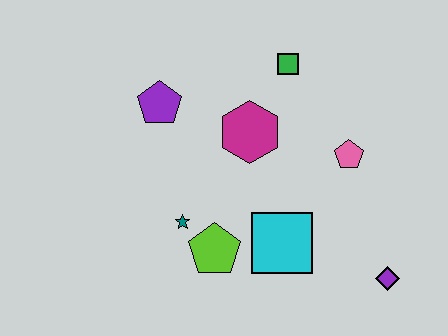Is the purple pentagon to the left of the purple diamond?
Yes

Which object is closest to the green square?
The magenta hexagon is closest to the green square.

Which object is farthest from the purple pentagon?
The purple diamond is farthest from the purple pentagon.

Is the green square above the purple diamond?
Yes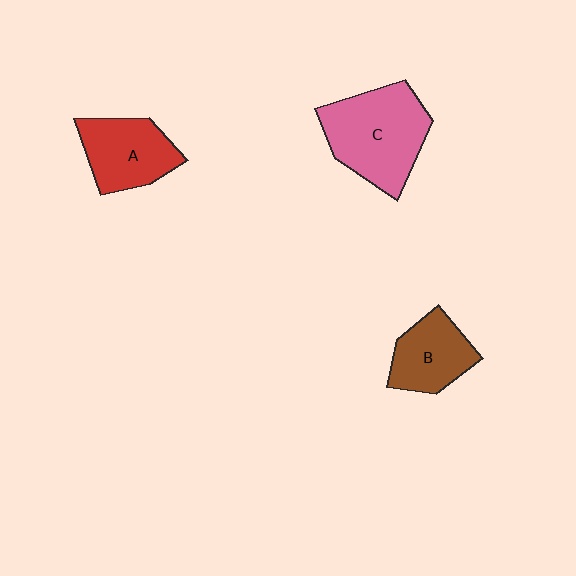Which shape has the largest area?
Shape C (pink).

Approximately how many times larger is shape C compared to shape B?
Approximately 1.6 times.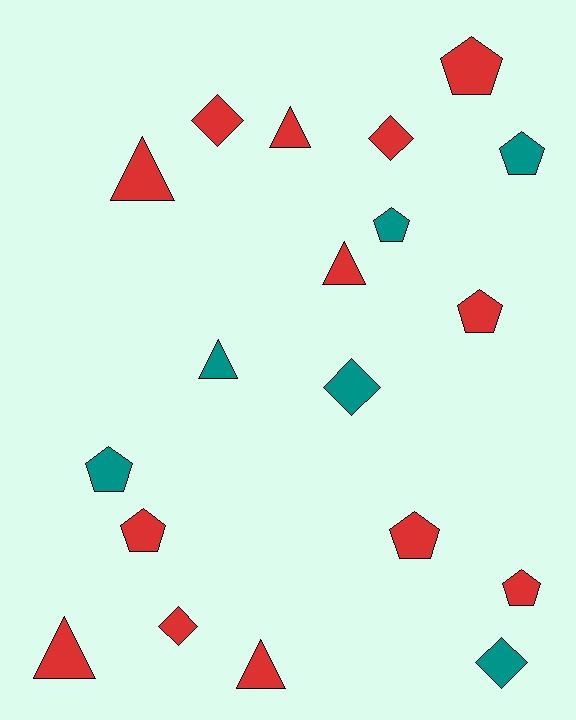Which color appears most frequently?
Red, with 13 objects.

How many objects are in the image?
There are 19 objects.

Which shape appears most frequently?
Pentagon, with 8 objects.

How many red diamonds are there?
There are 3 red diamonds.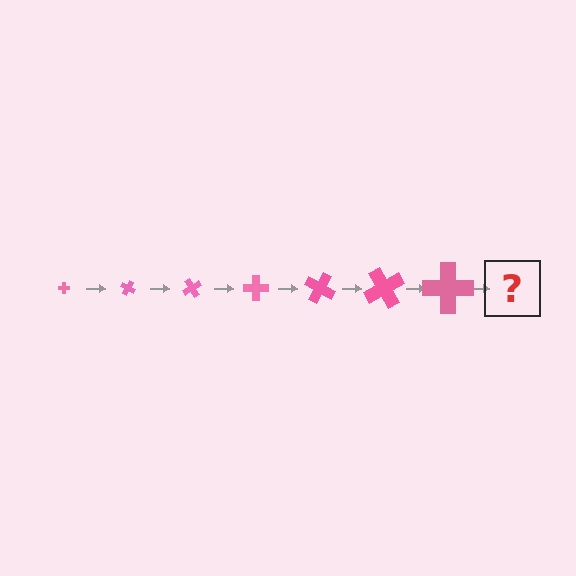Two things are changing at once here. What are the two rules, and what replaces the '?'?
The two rules are that the cross grows larger each step and it rotates 30 degrees each step. The '?' should be a cross, larger than the previous one and rotated 210 degrees from the start.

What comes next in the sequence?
The next element should be a cross, larger than the previous one and rotated 210 degrees from the start.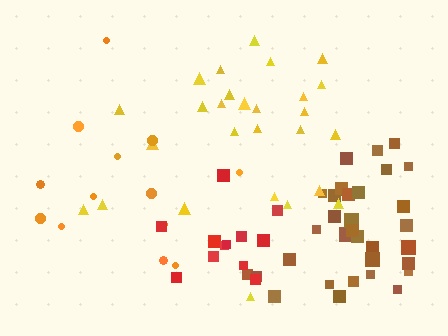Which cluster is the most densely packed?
Brown.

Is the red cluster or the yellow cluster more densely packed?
Red.